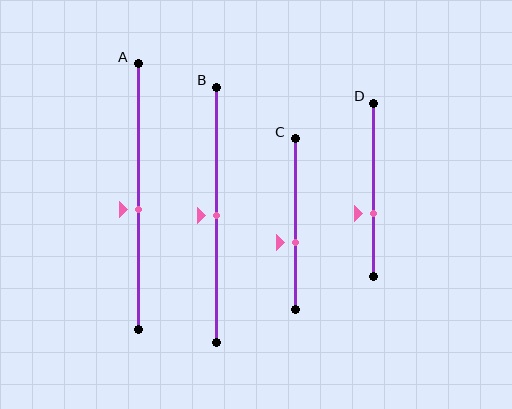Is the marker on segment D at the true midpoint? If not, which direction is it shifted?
No, the marker on segment D is shifted downward by about 14% of the segment length.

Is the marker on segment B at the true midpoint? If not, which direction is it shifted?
Yes, the marker on segment B is at the true midpoint.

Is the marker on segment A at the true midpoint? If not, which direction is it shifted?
No, the marker on segment A is shifted downward by about 5% of the segment length.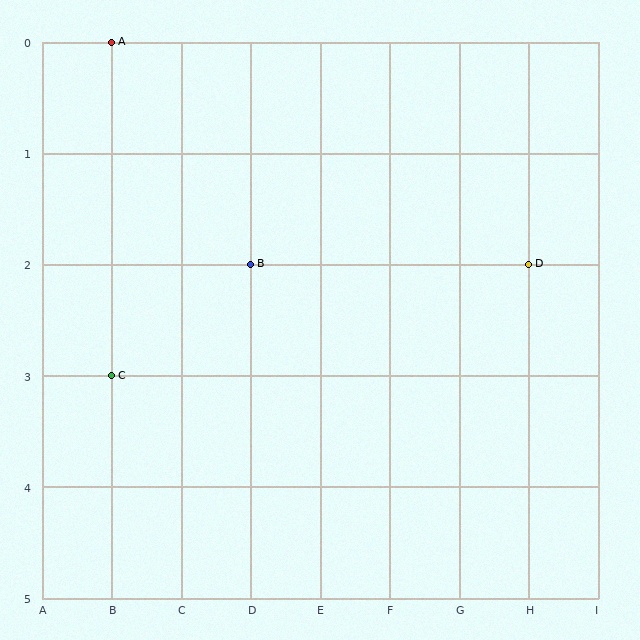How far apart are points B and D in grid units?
Points B and D are 4 columns apart.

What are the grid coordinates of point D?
Point D is at grid coordinates (H, 2).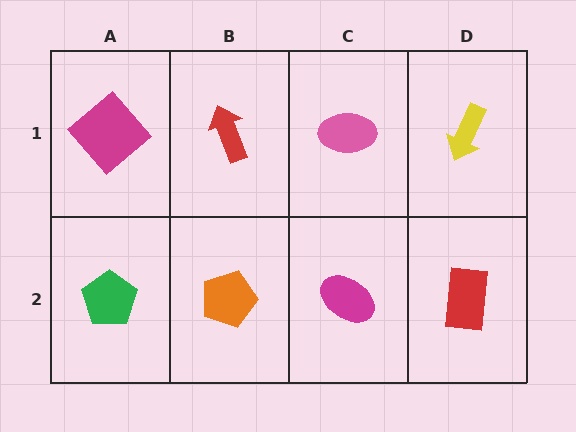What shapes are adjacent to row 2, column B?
A red arrow (row 1, column B), a green pentagon (row 2, column A), a magenta ellipse (row 2, column C).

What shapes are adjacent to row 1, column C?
A magenta ellipse (row 2, column C), a red arrow (row 1, column B), a yellow arrow (row 1, column D).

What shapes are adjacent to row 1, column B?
An orange pentagon (row 2, column B), a magenta diamond (row 1, column A), a pink ellipse (row 1, column C).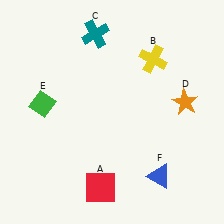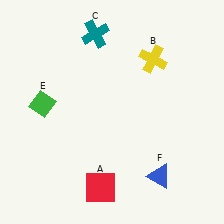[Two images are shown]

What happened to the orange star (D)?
The orange star (D) was removed in Image 2. It was in the top-right area of Image 1.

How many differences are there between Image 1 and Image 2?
There is 1 difference between the two images.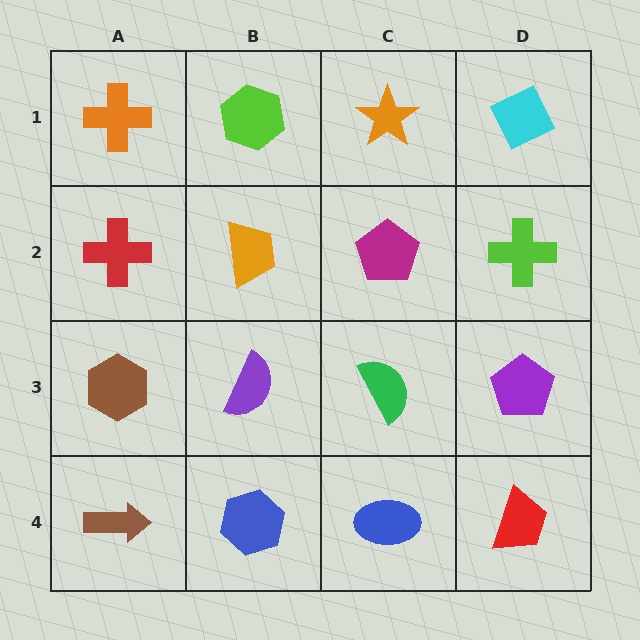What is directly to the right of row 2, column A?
An orange trapezoid.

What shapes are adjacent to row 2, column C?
An orange star (row 1, column C), a green semicircle (row 3, column C), an orange trapezoid (row 2, column B), a lime cross (row 2, column D).